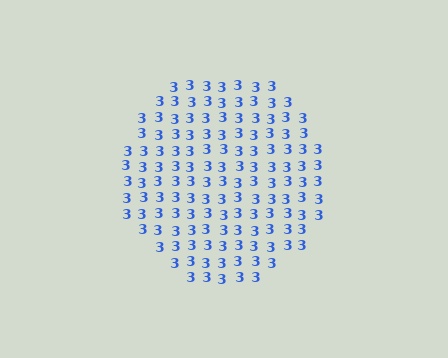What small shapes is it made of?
It is made of small digit 3's.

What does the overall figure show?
The overall figure shows a circle.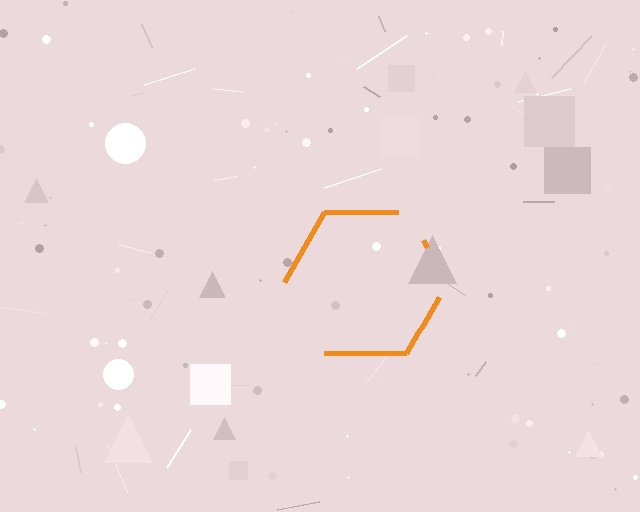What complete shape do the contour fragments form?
The contour fragments form a hexagon.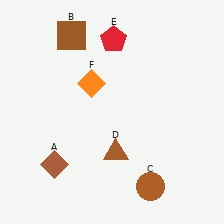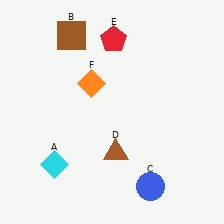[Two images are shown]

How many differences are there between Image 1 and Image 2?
There are 2 differences between the two images.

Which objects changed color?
A changed from brown to cyan. C changed from brown to blue.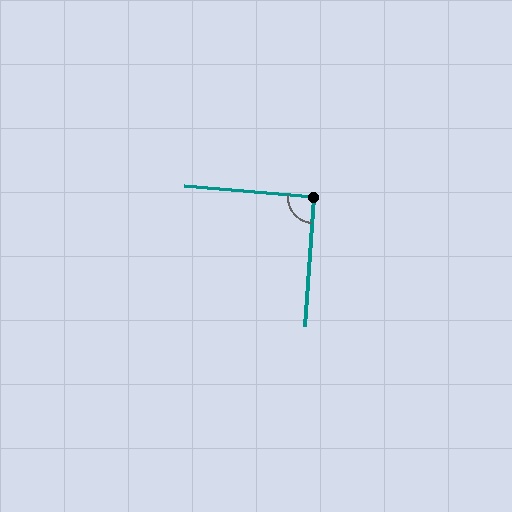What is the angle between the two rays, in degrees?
Approximately 91 degrees.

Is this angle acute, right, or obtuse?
It is approximately a right angle.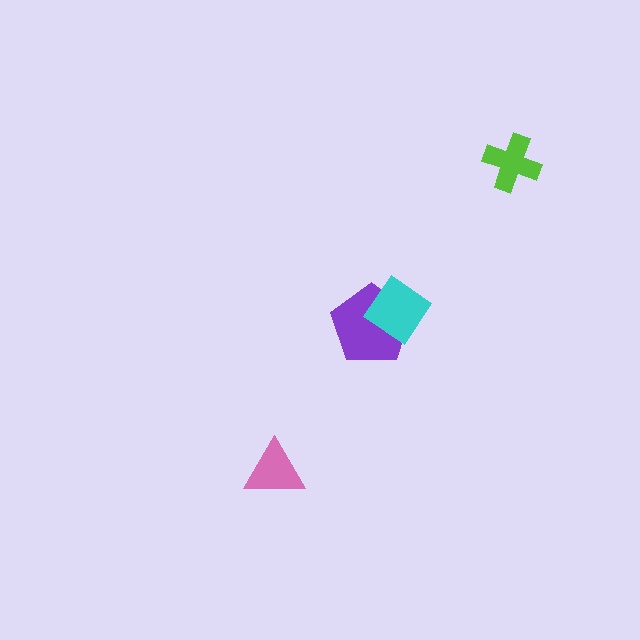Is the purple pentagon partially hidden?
Yes, it is partially covered by another shape.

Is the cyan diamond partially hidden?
No, no other shape covers it.